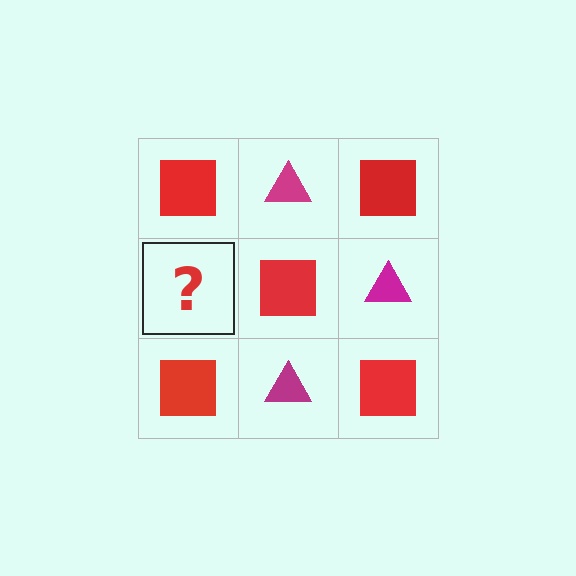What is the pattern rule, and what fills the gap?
The rule is that it alternates red square and magenta triangle in a checkerboard pattern. The gap should be filled with a magenta triangle.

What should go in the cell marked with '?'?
The missing cell should contain a magenta triangle.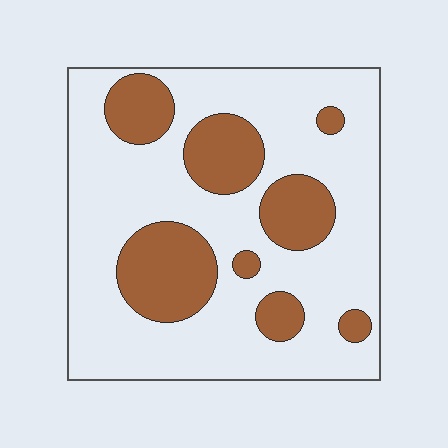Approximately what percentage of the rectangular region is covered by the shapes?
Approximately 25%.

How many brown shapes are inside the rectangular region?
8.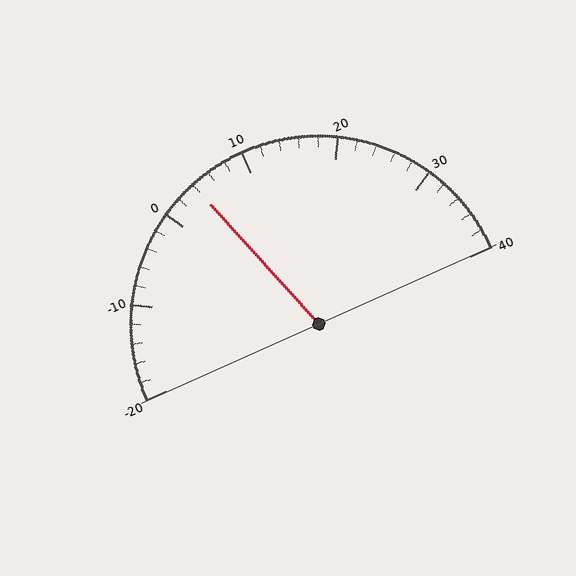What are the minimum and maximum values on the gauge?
The gauge ranges from -20 to 40.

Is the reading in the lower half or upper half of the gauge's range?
The reading is in the lower half of the range (-20 to 40).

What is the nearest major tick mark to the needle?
The nearest major tick mark is 0.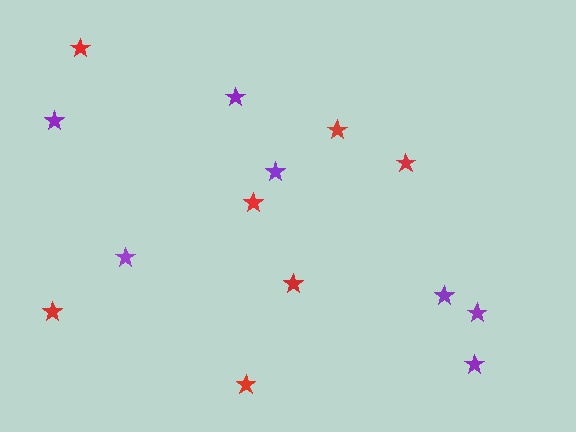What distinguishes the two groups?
There are 2 groups: one group of purple stars (7) and one group of red stars (7).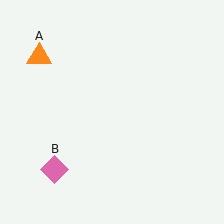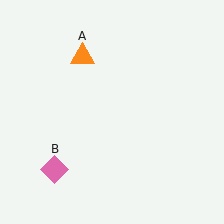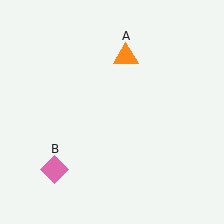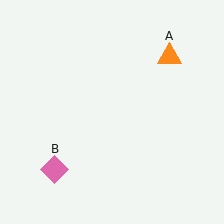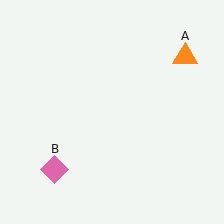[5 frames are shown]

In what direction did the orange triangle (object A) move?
The orange triangle (object A) moved right.